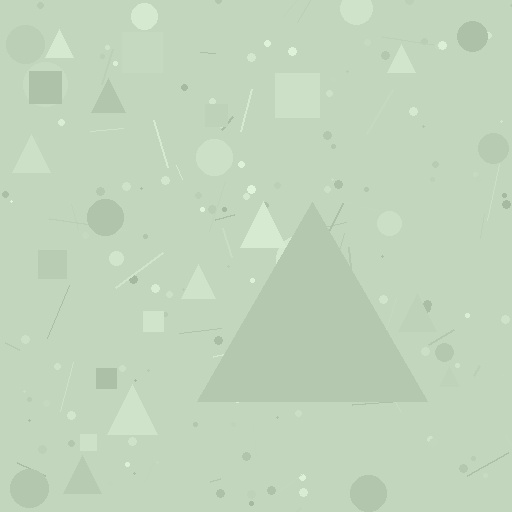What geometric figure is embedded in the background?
A triangle is embedded in the background.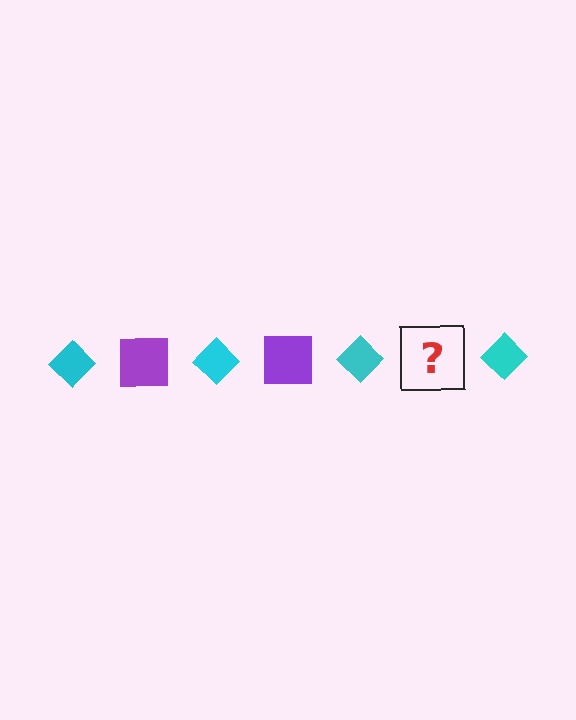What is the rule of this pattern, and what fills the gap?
The rule is that the pattern alternates between cyan diamond and purple square. The gap should be filled with a purple square.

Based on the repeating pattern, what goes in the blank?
The blank should be a purple square.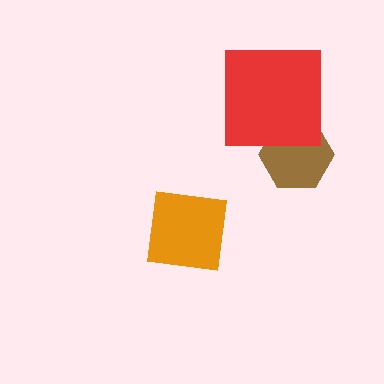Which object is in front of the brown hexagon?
The red square is in front of the brown hexagon.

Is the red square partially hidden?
No, no other shape covers it.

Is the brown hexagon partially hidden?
Yes, it is partially covered by another shape.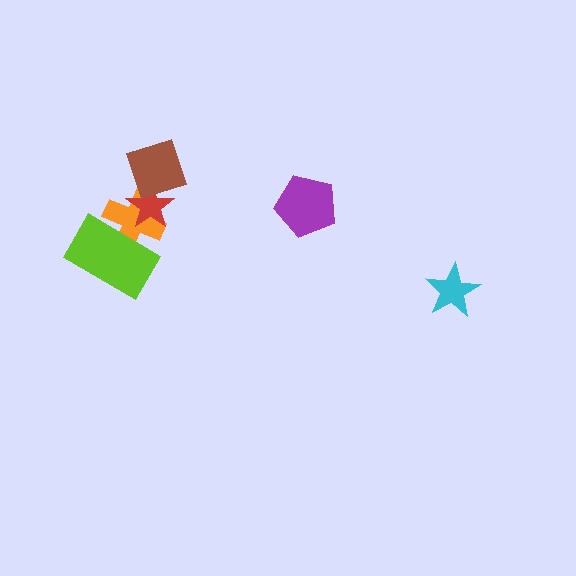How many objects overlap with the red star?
2 objects overlap with the red star.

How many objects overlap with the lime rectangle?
1 object overlaps with the lime rectangle.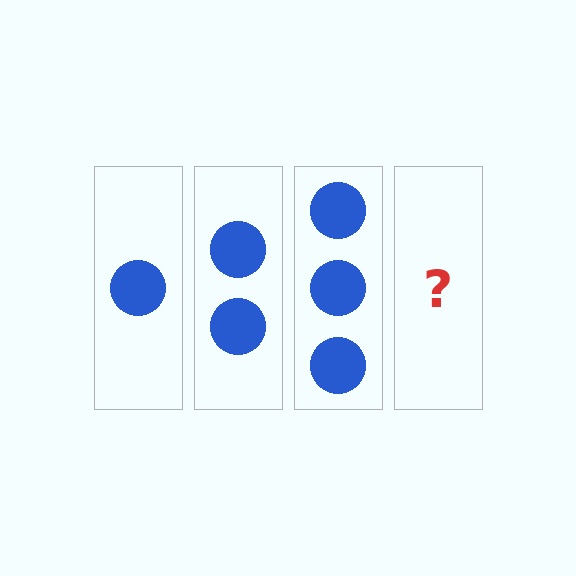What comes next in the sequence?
The next element should be 4 circles.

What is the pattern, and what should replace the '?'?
The pattern is that each step adds one more circle. The '?' should be 4 circles.